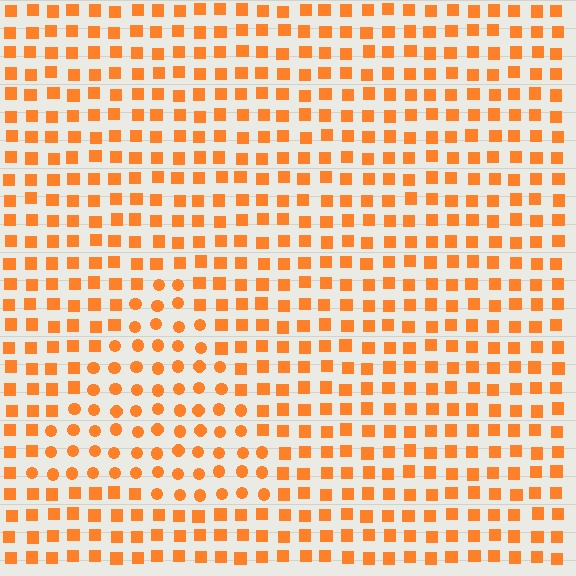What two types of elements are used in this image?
The image uses circles inside the triangle region and squares outside it.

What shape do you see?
I see a triangle.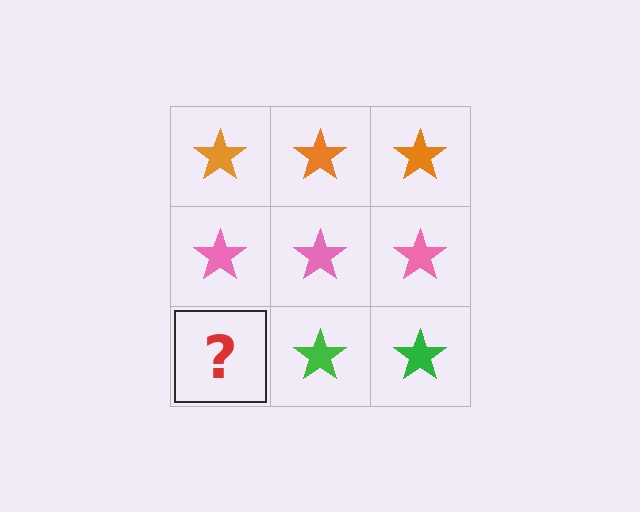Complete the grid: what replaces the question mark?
The question mark should be replaced with a green star.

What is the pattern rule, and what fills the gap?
The rule is that each row has a consistent color. The gap should be filled with a green star.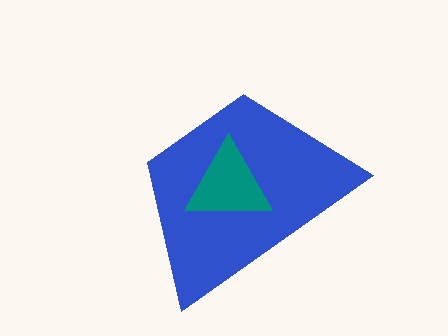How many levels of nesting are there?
2.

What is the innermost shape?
The teal triangle.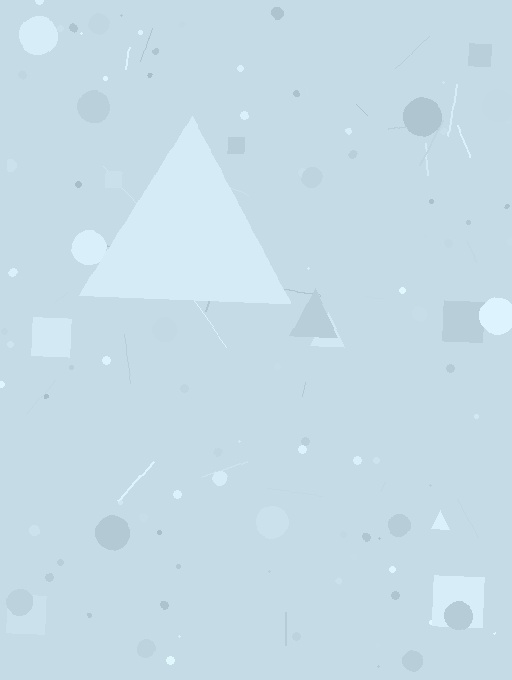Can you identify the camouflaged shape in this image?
The camouflaged shape is a triangle.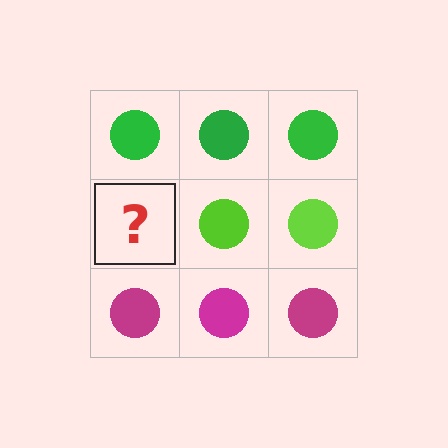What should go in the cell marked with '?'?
The missing cell should contain a lime circle.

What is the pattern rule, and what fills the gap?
The rule is that each row has a consistent color. The gap should be filled with a lime circle.